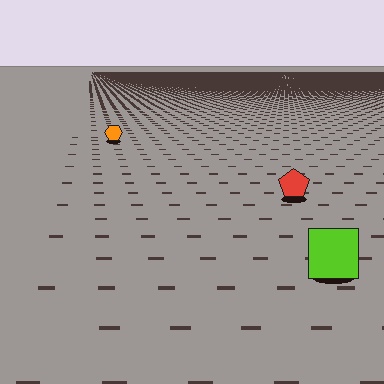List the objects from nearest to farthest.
From nearest to farthest: the lime square, the red pentagon, the orange hexagon.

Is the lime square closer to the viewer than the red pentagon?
Yes. The lime square is closer — you can tell from the texture gradient: the ground texture is coarser near it.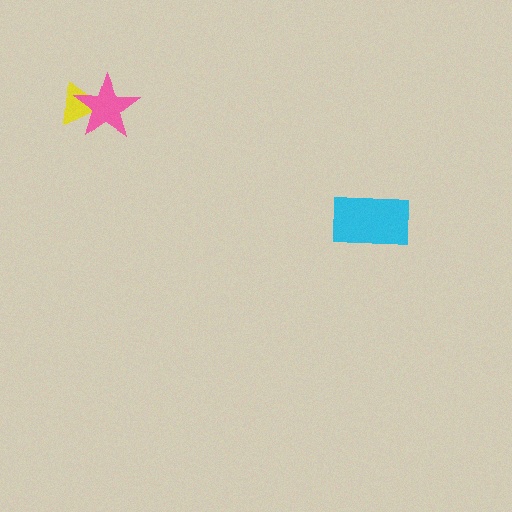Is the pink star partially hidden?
No, no other shape covers it.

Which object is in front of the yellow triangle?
The pink star is in front of the yellow triangle.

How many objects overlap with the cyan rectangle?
0 objects overlap with the cyan rectangle.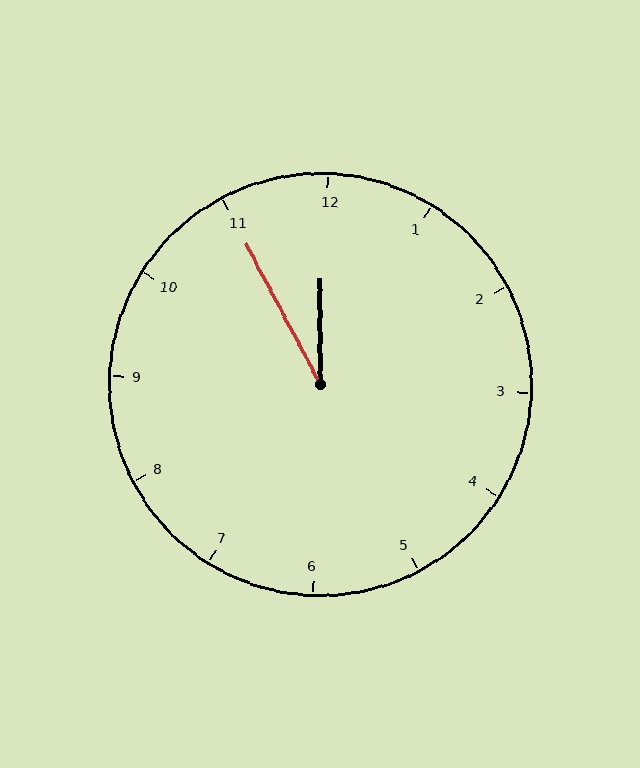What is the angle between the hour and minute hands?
Approximately 28 degrees.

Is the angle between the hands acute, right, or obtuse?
It is acute.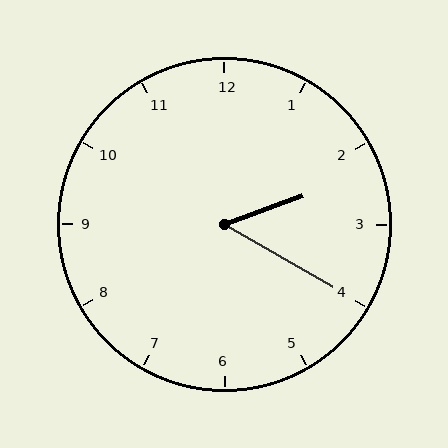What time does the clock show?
2:20.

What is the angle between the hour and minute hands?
Approximately 50 degrees.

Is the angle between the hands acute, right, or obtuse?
It is acute.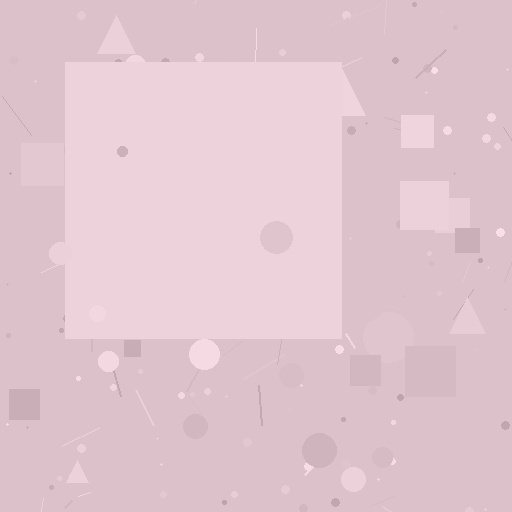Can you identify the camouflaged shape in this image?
The camouflaged shape is a square.